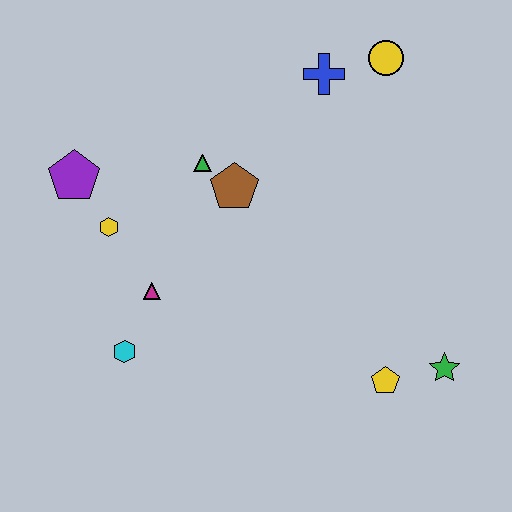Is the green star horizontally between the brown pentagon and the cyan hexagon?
No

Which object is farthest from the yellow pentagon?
The purple pentagon is farthest from the yellow pentagon.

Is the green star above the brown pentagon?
No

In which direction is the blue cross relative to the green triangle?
The blue cross is to the right of the green triangle.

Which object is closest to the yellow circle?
The blue cross is closest to the yellow circle.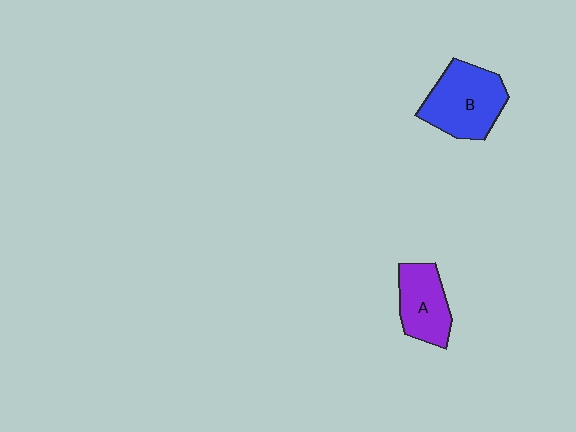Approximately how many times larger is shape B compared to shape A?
Approximately 1.4 times.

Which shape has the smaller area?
Shape A (purple).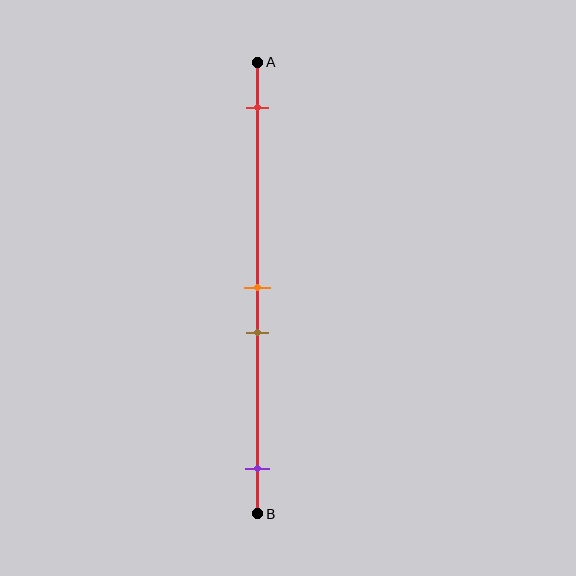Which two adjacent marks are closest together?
The orange and brown marks are the closest adjacent pair.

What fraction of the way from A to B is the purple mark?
The purple mark is approximately 90% (0.9) of the way from A to B.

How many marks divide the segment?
There are 4 marks dividing the segment.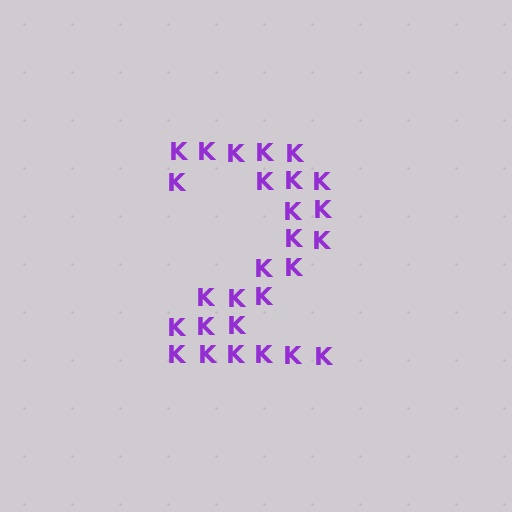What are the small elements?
The small elements are letter K's.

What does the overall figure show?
The overall figure shows the digit 2.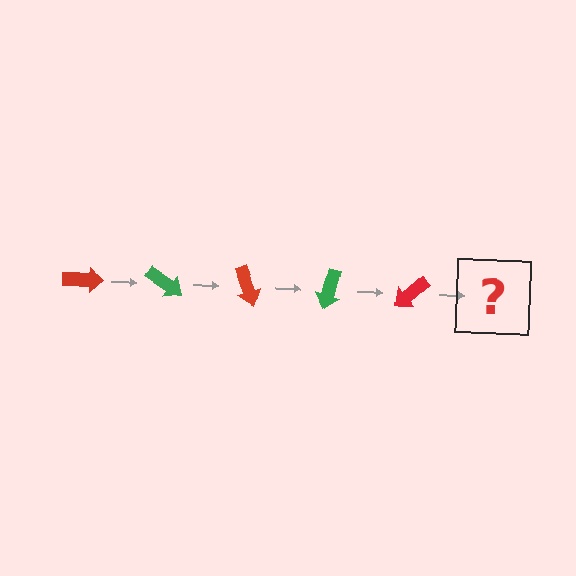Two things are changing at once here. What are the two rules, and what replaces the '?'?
The two rules are that it rotates 35 degrees each step and the color cycles through red and green. The '?' should be a green arrow, rotated 175 degrees from the start.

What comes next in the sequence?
The next element should be a green arrow, rotated 175 degrees from the start.